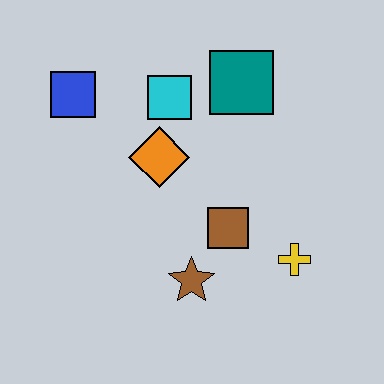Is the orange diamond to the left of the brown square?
Yes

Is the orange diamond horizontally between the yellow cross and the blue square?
Yes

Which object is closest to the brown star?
The brown square is closest to the brown star.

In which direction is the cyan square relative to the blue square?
The cyan square is to the right of the blue square.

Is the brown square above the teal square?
No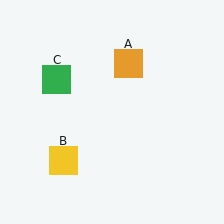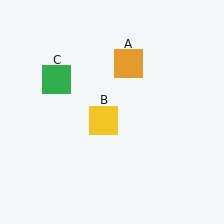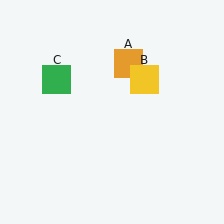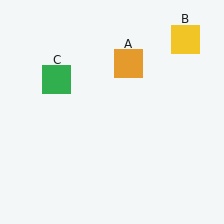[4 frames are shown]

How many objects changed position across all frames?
1 object changed position: yellow square (object B).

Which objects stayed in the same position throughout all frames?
Orange square (object A) and green square (object C) remained stationary.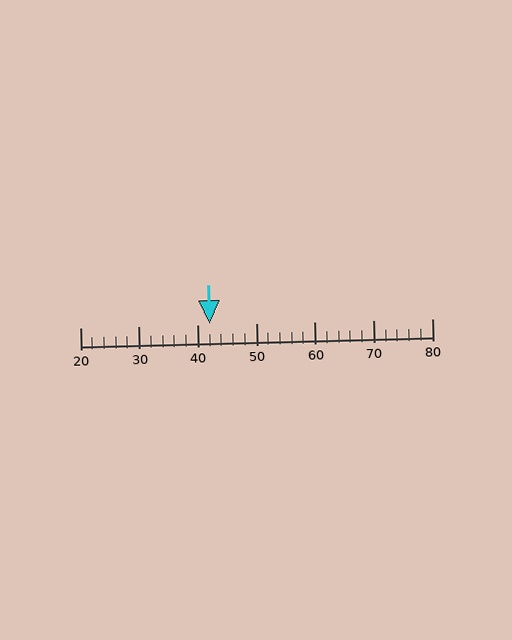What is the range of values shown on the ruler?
The ruler shows values from 20 to 80.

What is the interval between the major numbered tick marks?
The major tick marks are spaced 10 units apart.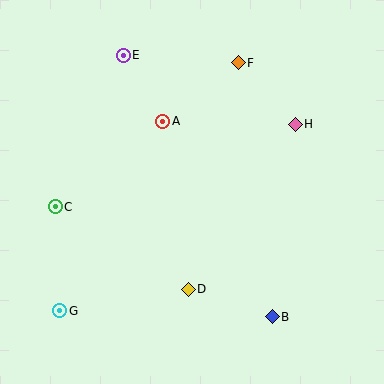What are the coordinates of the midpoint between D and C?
The midpoint between D and C is at (122, 248).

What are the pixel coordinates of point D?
Point D is at (188, 289).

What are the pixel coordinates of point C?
Point C is at (55, 207).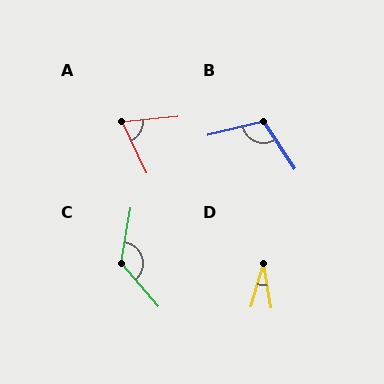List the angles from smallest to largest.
D (26°), A (69°), B (110°), C (130°).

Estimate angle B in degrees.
Approximately 110 degrees.